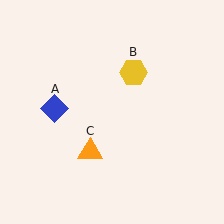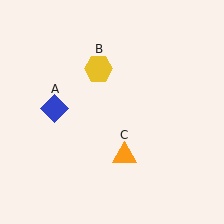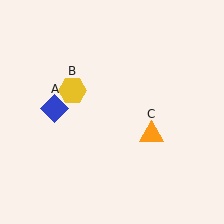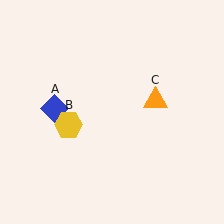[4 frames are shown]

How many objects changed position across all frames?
2 objects changed position: yellow hexagon (object B), orange triangle (object C).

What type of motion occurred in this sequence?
The yellow hexagon (object B), orange triangle (object C) rotated counterclockwise around the center of the scene.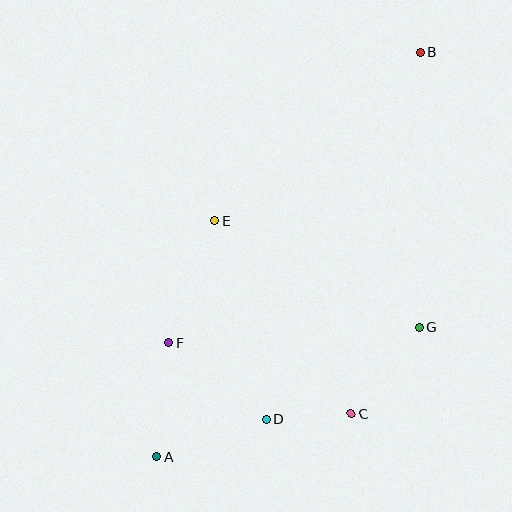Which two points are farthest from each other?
Points A and B are farthest from each other.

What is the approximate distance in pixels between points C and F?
The distance between C and F is approximately 196 pixels.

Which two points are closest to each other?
Points C and D are closest to each other.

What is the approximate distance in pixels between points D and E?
The distance between D and E is approximately 204 pixels.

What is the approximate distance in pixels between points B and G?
The distance between B and G is approximately 275 pixels.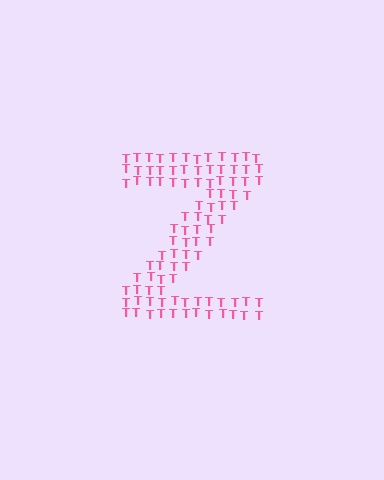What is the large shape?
The large shape is the letter Z.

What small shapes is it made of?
It is made of small letter T's.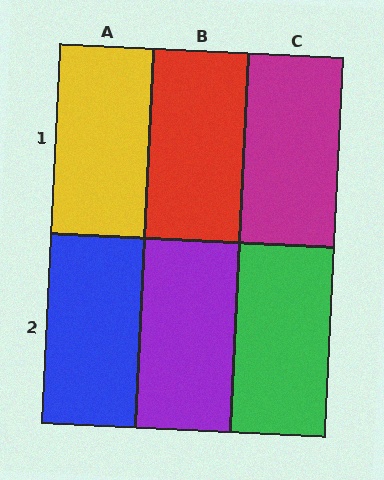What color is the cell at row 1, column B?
Red.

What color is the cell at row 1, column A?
Yellow.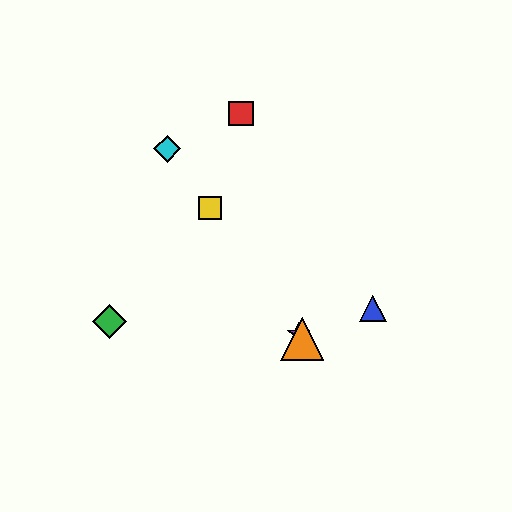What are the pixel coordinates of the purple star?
The purple star is at (298, 334).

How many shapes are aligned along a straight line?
4 shapes (the yellow square, the purple star, the orange triangle, the cyan diamond) are aligned along a straight line.